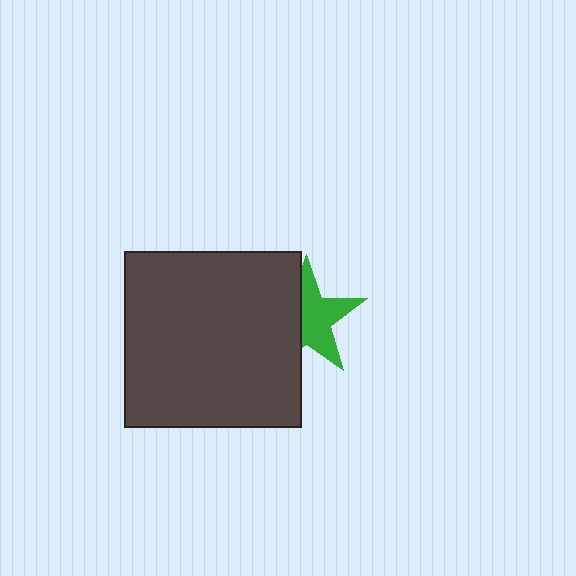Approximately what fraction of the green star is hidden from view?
Roughly 42% of the green star is hidden behind the dark gray square.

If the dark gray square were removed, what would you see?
You would see the complete green star.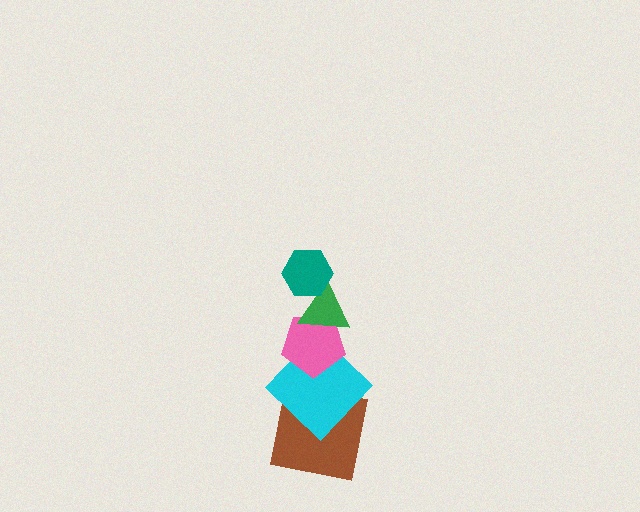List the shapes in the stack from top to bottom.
From top to bottom: the teal hexagon, the green triangle, the pink pentagon, the cyan diamond, the brown square.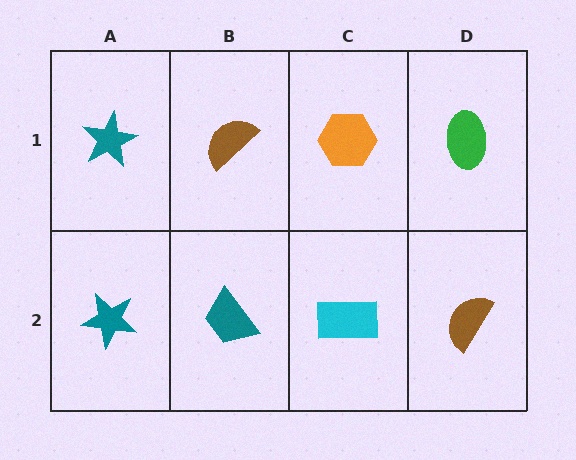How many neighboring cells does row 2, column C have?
3.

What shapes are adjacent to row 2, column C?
An orange hexagon (row 1, column C), a teal trapezoid (row 2, column B), a brown semicircle (row 2, column D).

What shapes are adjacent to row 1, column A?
A teal star (row 2, column A), a brown semicircle (row 1, column B).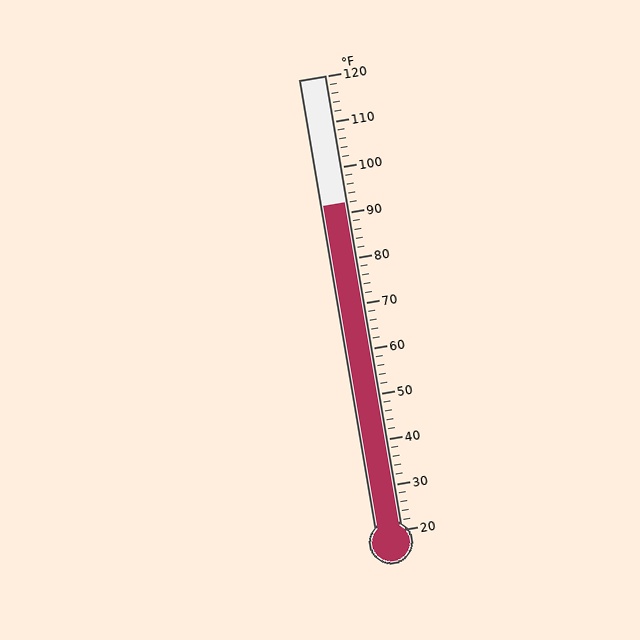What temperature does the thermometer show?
The thermometer shows approximately 92°F.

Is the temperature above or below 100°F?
The temperature is below 100°F.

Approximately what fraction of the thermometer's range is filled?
The thermometer is filled to approximately 70% of its range.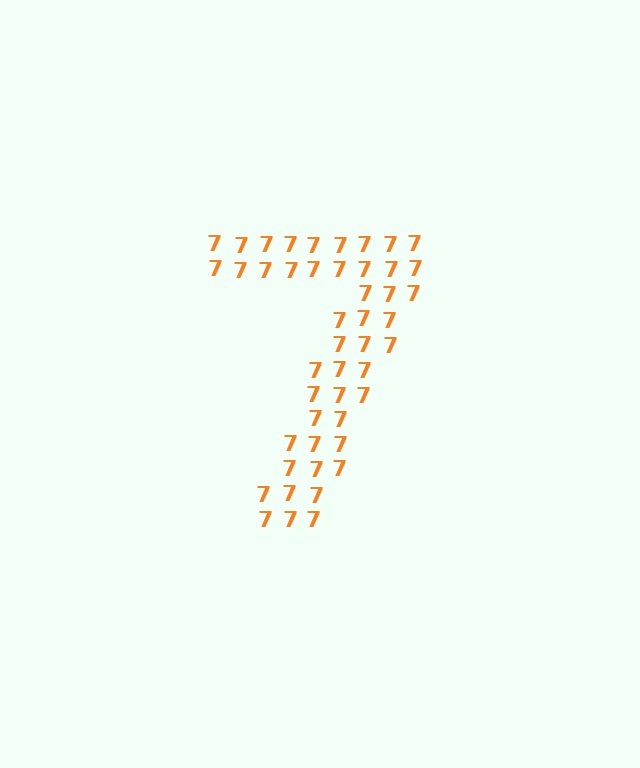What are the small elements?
The small elements are digit 7's.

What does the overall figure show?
The overall figure shows the digit 7.